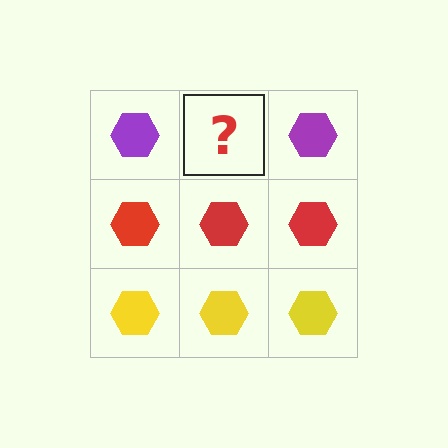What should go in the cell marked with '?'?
The missing cell should contain a purple hexagon.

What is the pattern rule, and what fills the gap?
The rule is that each row has a consistent color. The gap should be filled with a purple hexagon.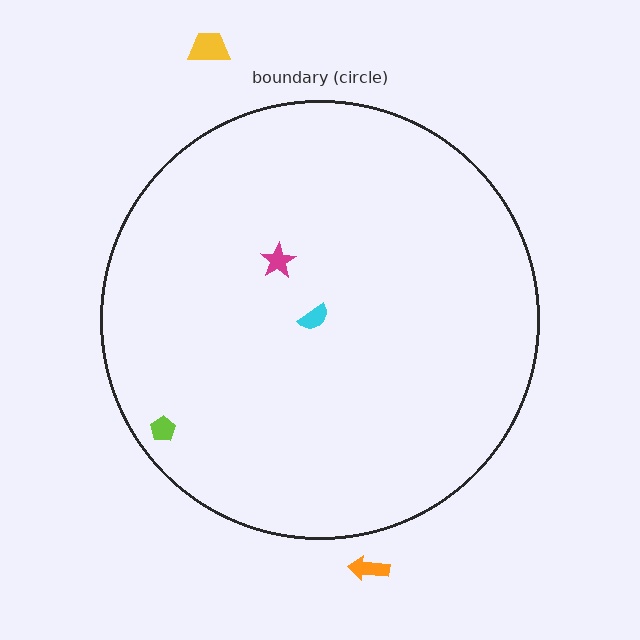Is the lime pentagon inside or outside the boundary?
Inside.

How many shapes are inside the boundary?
3 inside, 2 outside.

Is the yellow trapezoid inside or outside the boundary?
Outside.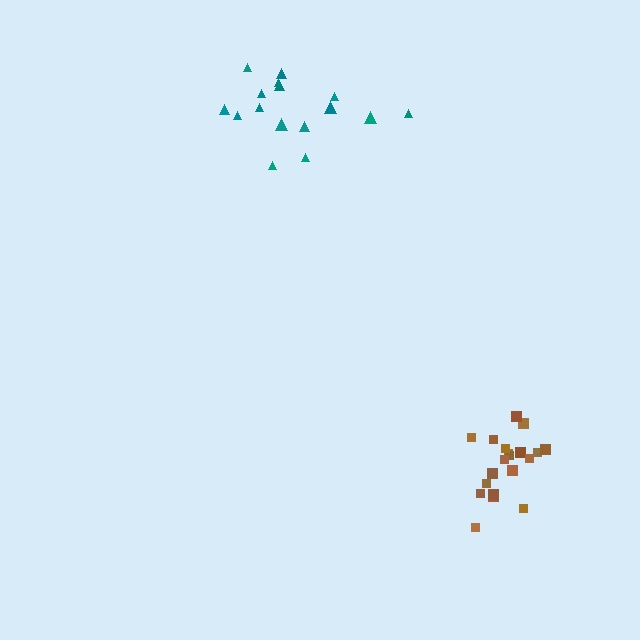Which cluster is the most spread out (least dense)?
Teal.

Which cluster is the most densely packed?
Brown.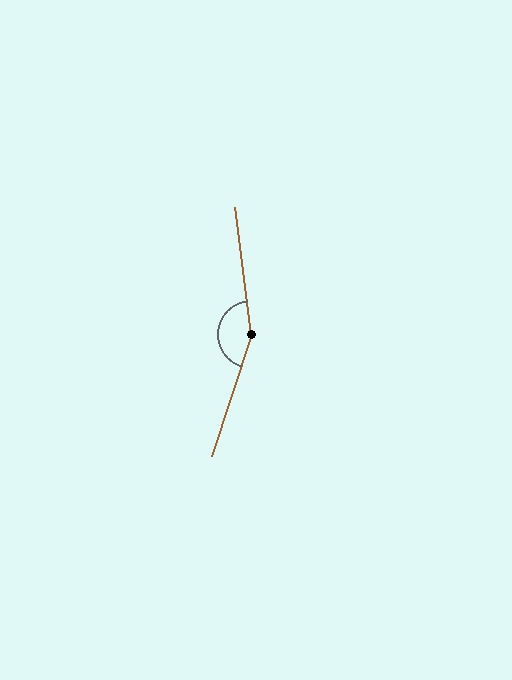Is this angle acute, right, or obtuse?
It is obtuse.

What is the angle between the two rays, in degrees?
Approximately 154 degrees.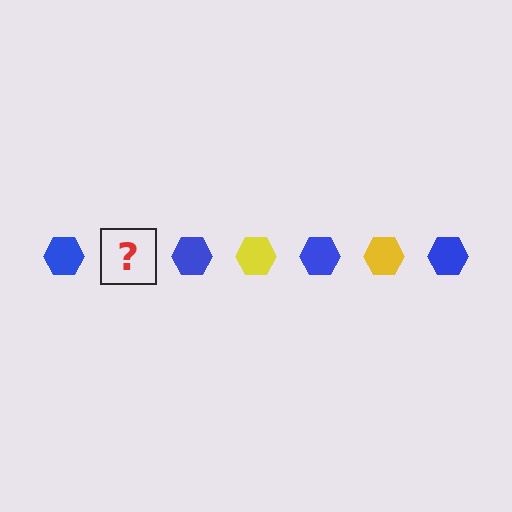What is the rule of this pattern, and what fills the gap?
The rule is that the pattern cycles through blue, yellow hexagons. The gap should be filled with a yellow hexagon.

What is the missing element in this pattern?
The missing element is a yellow hexagon.